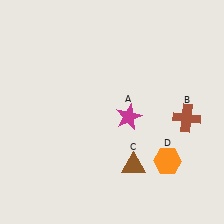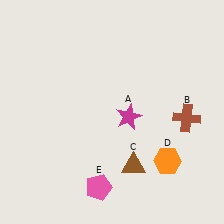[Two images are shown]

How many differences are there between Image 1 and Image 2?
There is 1 difference between the two images.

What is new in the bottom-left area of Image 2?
A pink pentagon (E) was added in the bottom-left area of Image 2.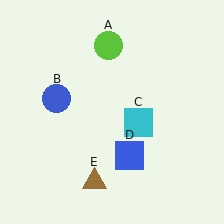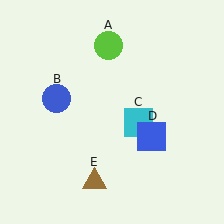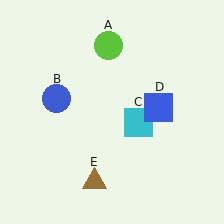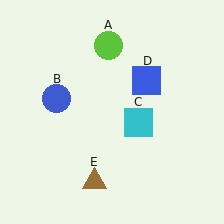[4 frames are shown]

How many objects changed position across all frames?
1 object changed position: blue square (object D).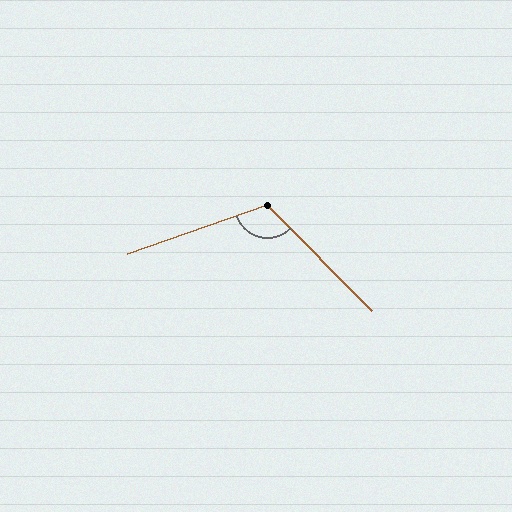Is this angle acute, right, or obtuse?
It is obtuse.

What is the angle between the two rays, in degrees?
Approximately 115 degrees.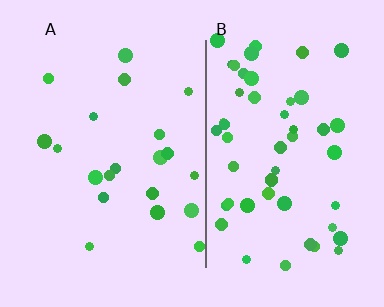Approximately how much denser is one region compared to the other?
Approximately 2.5× — region B over region A.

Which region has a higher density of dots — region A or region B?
B (the right).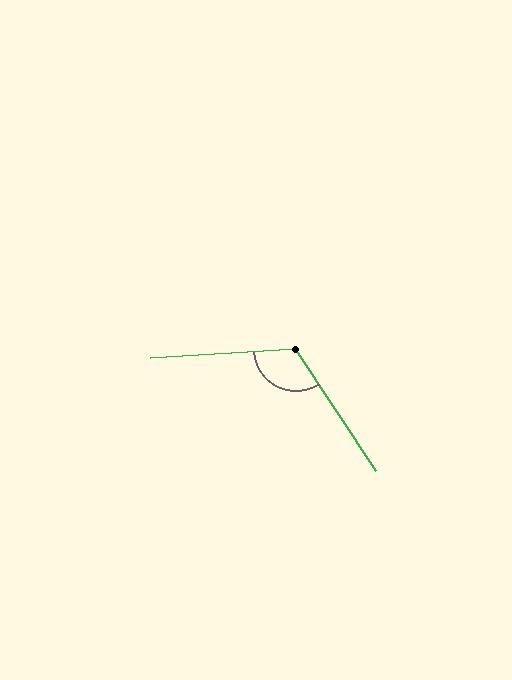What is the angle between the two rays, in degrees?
Approximately 120 degrees.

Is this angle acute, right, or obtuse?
It is obtuse.